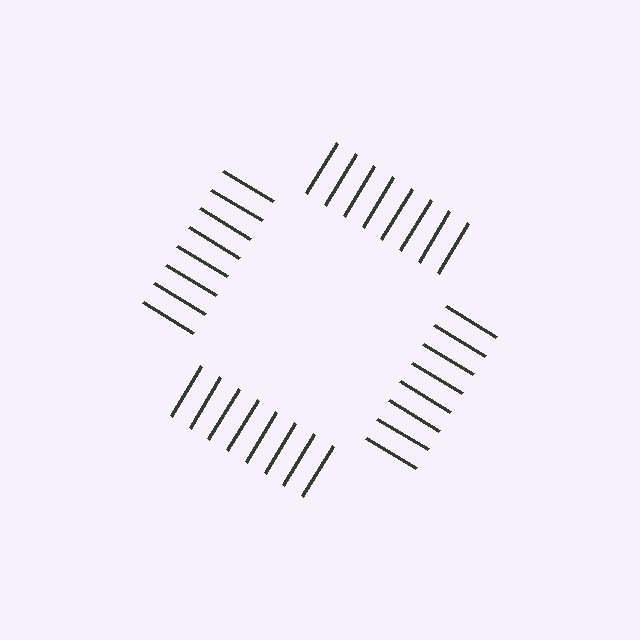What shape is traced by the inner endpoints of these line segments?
An illusory square — the line segments terminate on its edges but no continuous stroke is drawn.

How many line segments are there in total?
32 — 8 along each of the 4 edges.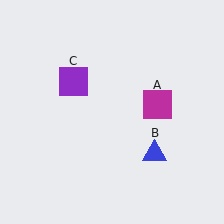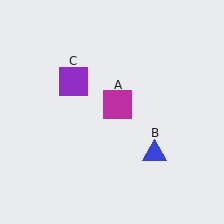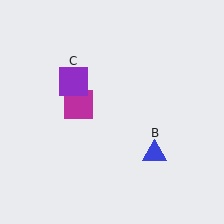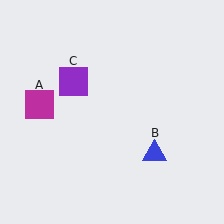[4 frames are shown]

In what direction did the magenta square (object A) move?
The magenta square (object A) moved left.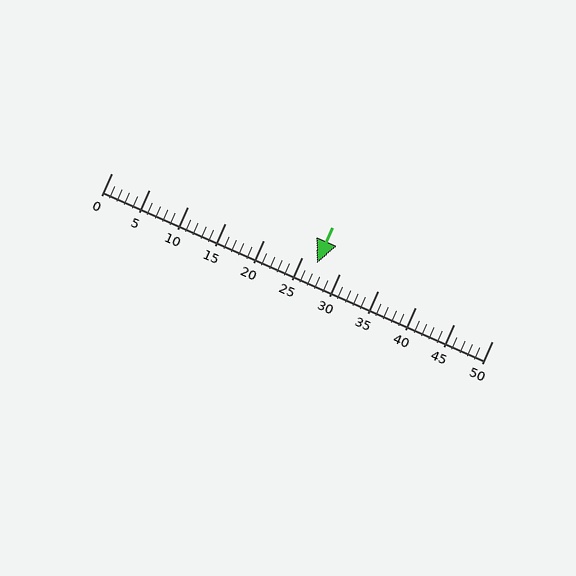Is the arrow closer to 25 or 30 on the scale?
The arrow is closer to 25.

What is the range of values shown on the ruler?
The ruler shows values from 0 to 50.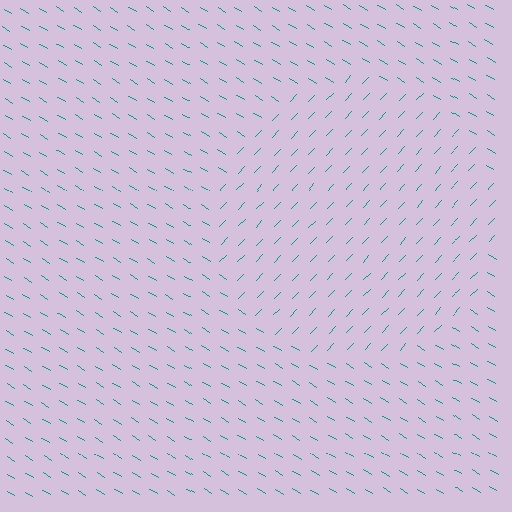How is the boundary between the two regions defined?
The boundary is defined purely by a change in line orientation (approximately 77 degrees difference). All lines are the same color and thickness.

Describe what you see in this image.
The image is filled with small teal line segments. A circle region in the image has lines oriented differently from the surrounding lines, creating a visible texture boundary.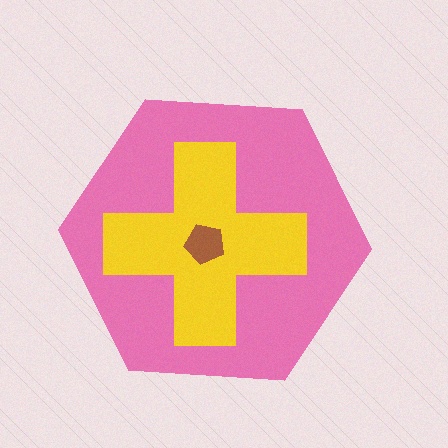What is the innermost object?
The brown pentagon.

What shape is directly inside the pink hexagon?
The yellow cross.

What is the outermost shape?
The pink hexagon.